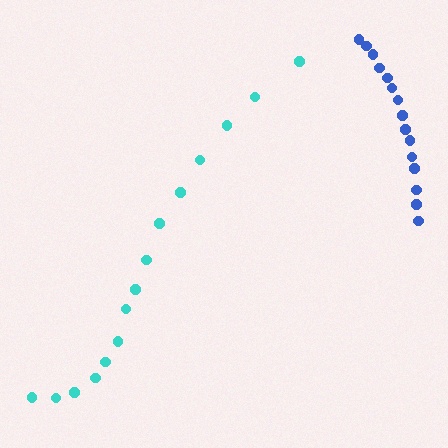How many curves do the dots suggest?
There are 2 distinct paths.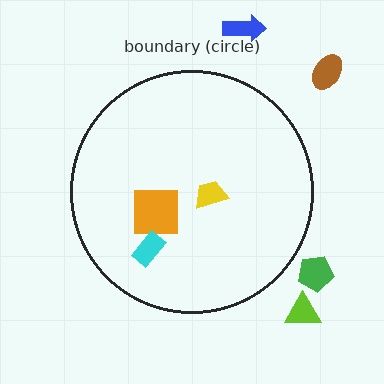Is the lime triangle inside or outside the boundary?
Outside.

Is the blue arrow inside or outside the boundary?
Outside.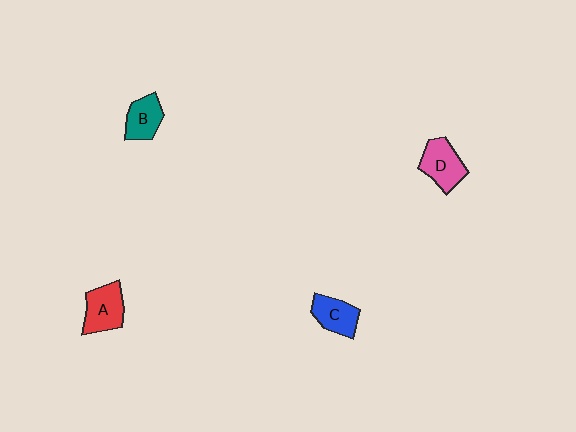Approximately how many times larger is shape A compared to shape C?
Approximately 1.2 times.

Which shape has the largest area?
Shape A (red).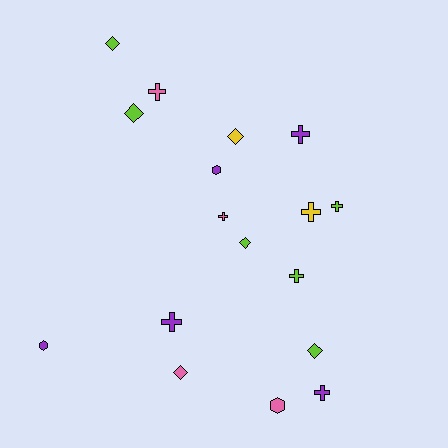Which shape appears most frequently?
Cross, with 8 objects.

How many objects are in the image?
There are 17 objects.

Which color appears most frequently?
Lime, with 6 objects.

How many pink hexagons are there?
There is 1 pink hexagon.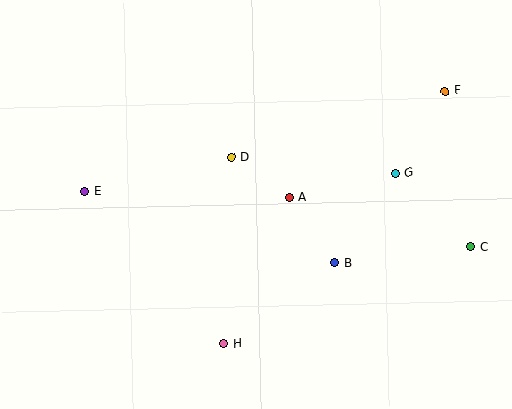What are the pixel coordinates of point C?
Point C is at (471, 247).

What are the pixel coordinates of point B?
Point B is at (335, 263).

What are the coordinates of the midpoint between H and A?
The midpoint between H and A is at (256, 270).